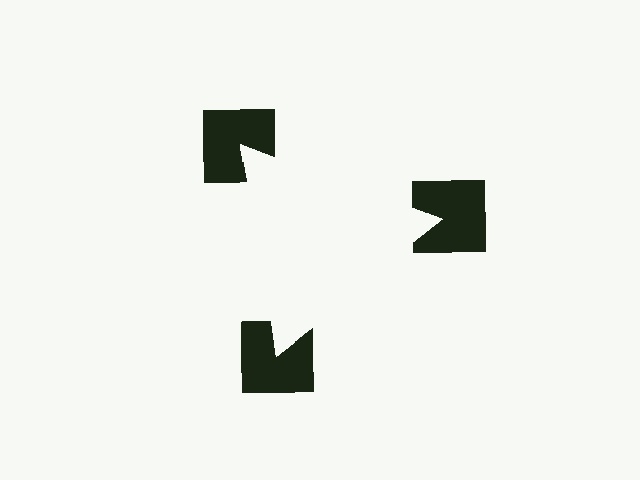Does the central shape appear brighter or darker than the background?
It typically appears slightly brighter than the background, even though no actual brightness change is drawn.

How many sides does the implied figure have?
3 sides.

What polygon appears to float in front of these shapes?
An illusory triangle — its edges are inferred from the aligned wedge cuts in the notched squares, not physically drawn.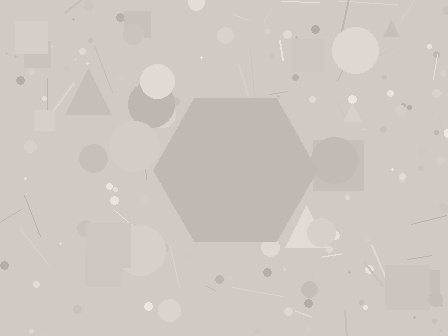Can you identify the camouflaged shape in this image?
The camouflaged shape is a hexagon.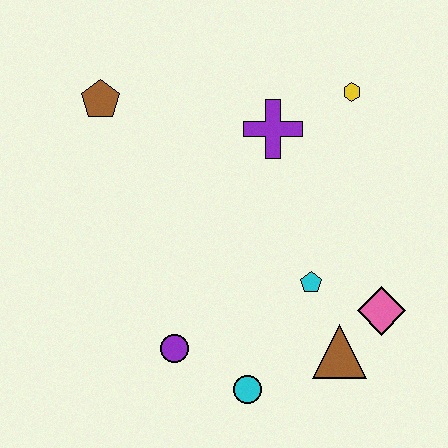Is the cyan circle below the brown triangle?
Yes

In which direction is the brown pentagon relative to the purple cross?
The brown pentagon is to the left of the purple cross.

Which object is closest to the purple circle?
The cyan circle is closest to the purple circle.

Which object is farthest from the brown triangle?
The brown pentagon is farthest from the brown triangle.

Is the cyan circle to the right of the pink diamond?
No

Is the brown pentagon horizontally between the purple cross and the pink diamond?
No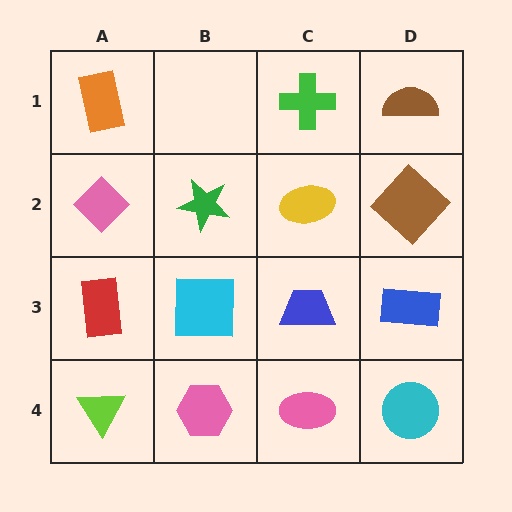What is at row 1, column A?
An orange rectangle.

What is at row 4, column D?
A cyan circle.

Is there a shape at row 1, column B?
No, that cell is empty.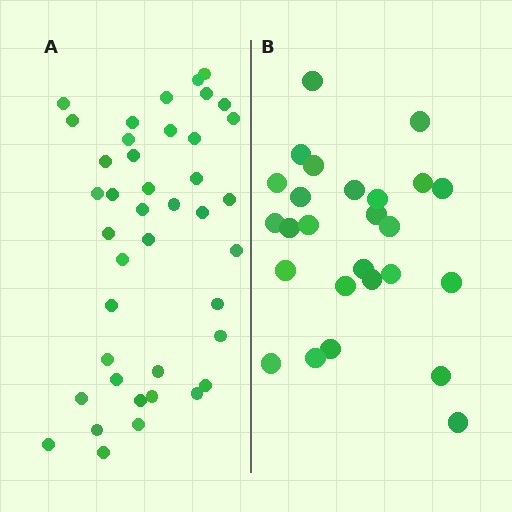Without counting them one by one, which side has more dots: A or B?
Region A (the left region) has more dots.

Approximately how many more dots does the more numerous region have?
Region A has approximately 15 more dots than region B.